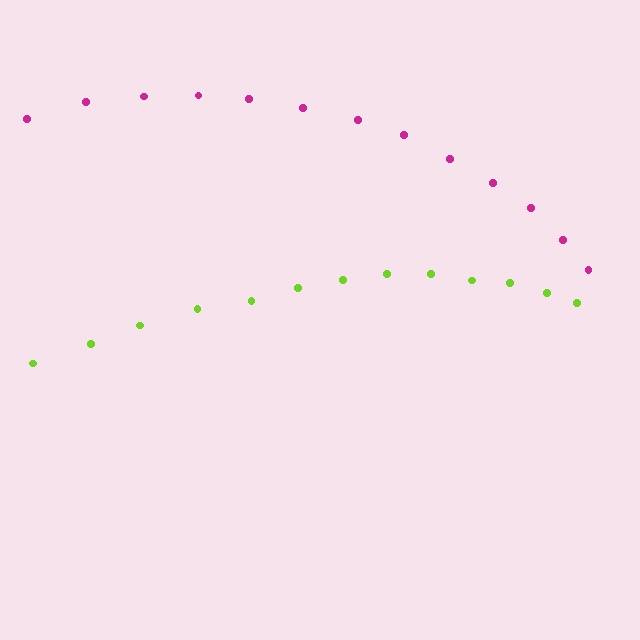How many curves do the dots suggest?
There are 2 distinct paths.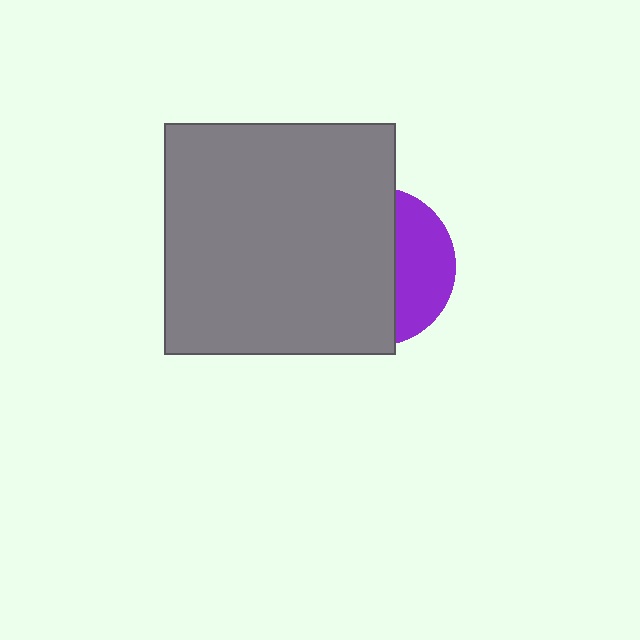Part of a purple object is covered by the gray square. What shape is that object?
It is a circle.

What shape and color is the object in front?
The object in front is a gray square.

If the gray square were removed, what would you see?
You would see the complete purple circle.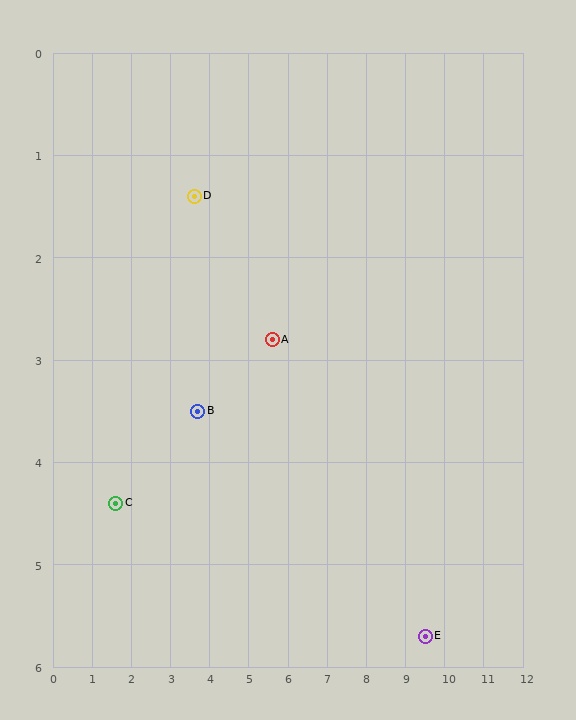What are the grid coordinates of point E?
Point E is at approximately (9.5, 5.7).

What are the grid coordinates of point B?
Point B is at approximately (3.7, 3.5).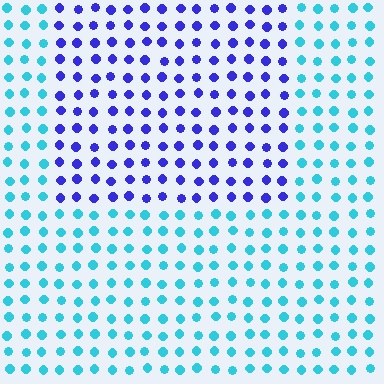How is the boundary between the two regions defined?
The boundary is defined purely by a slight shift in hue (about 57 degrees). Spacing, size, and orientation are identical on both sides.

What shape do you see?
I see a rectangle.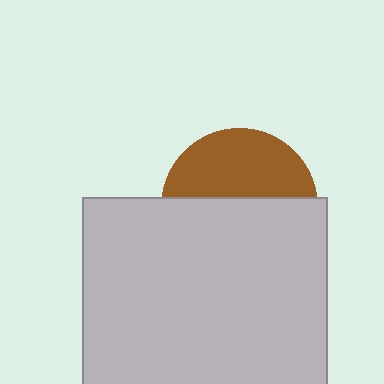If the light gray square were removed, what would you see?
You would see the complete brown circle.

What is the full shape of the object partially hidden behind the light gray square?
The partially hidden object is a brown circle.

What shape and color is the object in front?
The object in front is a light gray square.